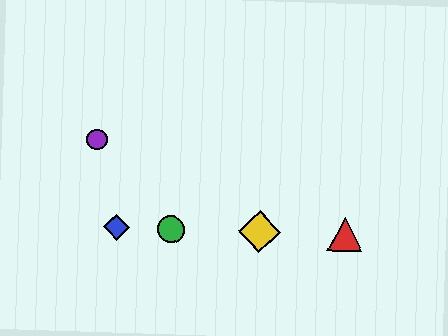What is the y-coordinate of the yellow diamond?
The yellow diamond is at y≈232.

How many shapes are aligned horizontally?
4 shapes (the red triangle, the blue diamond, the green circle, the yellow diamond) are aligned horizontally.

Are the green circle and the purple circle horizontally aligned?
No, the green circle is at y≈229 and the purple circle is at y≈139.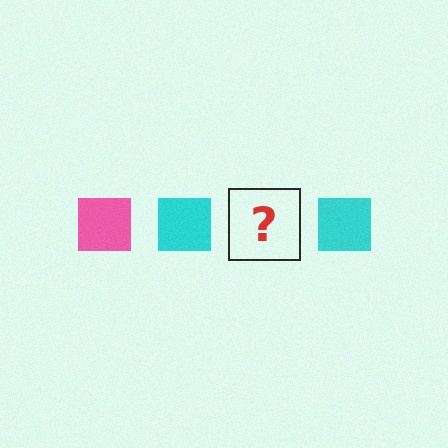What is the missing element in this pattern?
The missing element is a pink square.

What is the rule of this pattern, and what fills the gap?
The rule is that the pattern cycles through pink, cyan squares. The gap should be filled with a pink square.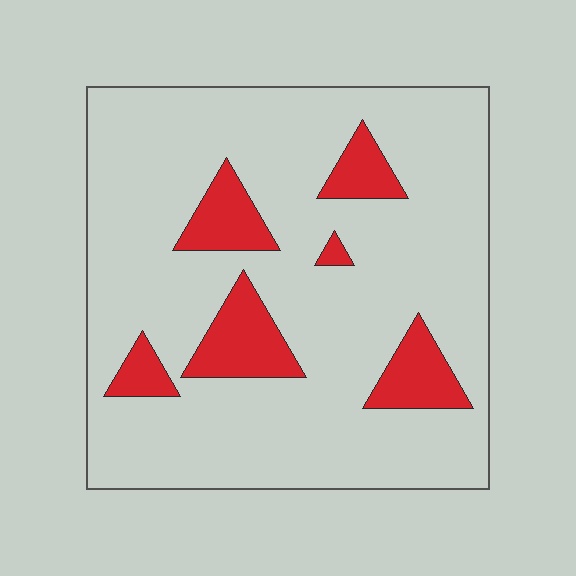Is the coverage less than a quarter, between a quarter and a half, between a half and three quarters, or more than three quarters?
Less than a quarter.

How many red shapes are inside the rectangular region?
6.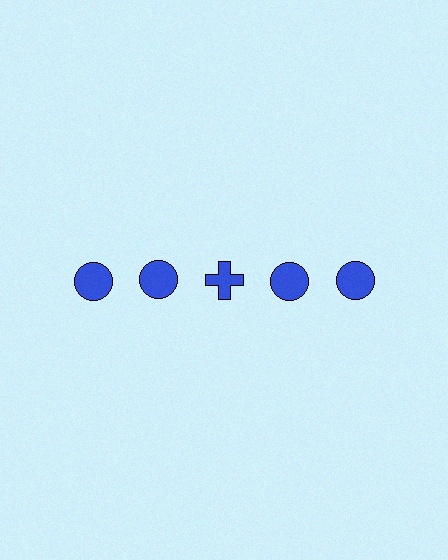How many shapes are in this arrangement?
There are 5 shapes arranged in a grid pattern.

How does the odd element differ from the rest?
It has a different shape: cross instead of circle.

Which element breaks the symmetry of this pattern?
The blue cross in the top row, center column breaks the symmetry. All other shapes are blue circles.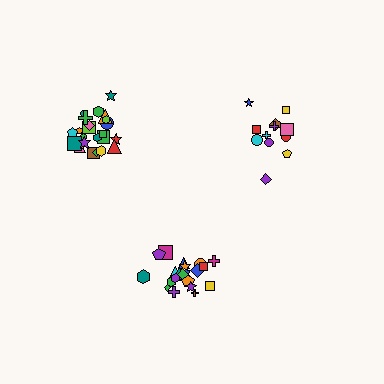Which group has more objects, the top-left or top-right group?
The top-left group.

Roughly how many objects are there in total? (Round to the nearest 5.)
Roughly 60 objects in total.